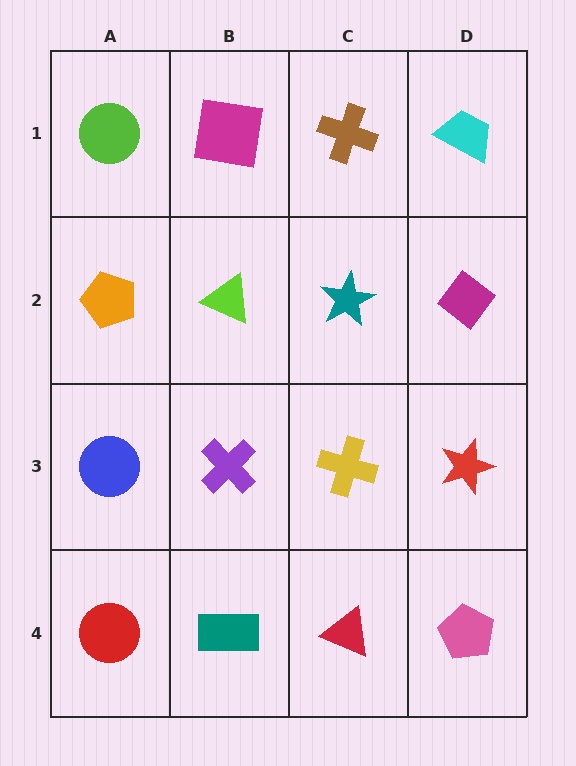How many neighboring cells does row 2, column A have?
3.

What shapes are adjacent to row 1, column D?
A magenta diamond (row 2, column D), a brown cross (row 1, column C).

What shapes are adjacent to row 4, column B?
A purple cross (row 3, column B), a red circle (row 4, column A), a red triangle (row 4, column C).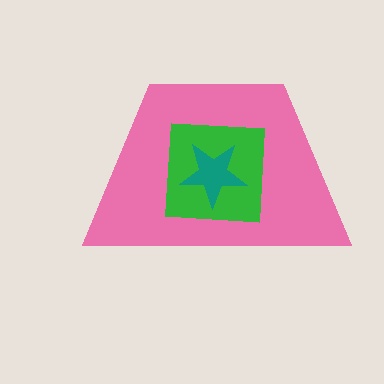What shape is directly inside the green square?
The teal star.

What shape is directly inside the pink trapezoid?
The green square.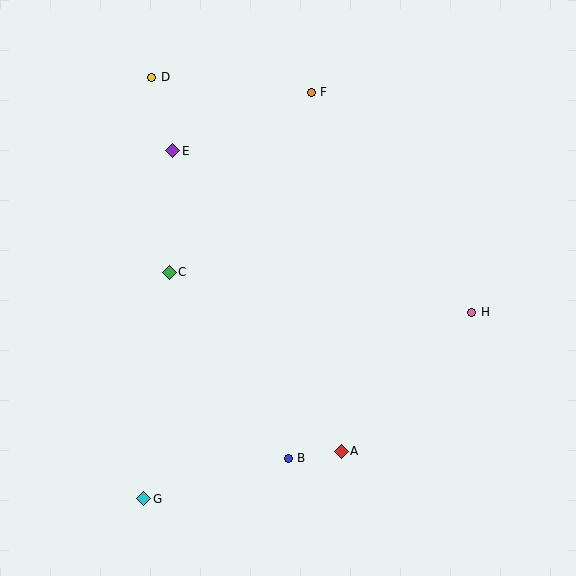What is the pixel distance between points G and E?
The distance between G and E is 349 pixels.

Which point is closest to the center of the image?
Point C at (169, 272) is closest to the center.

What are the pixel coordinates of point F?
Point F is at (311, 92).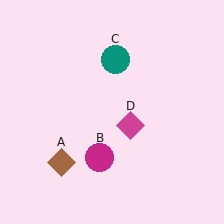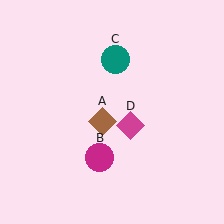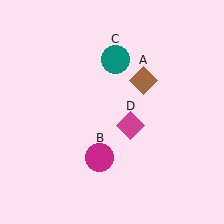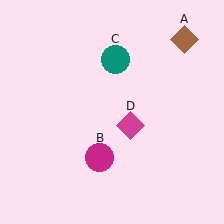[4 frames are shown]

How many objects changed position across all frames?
1 object changed position: brown diamond (object A).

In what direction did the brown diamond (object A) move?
The brown diamond (object A) moved up and to the right.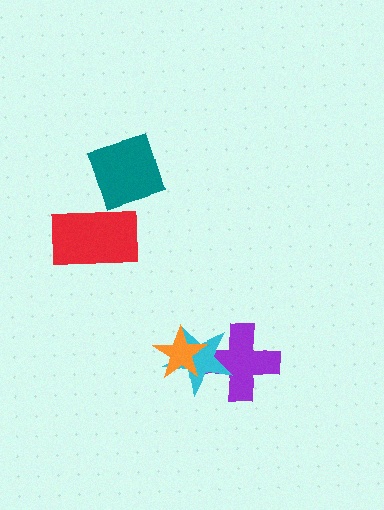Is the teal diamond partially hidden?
No, no other shape covers it.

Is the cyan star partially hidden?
Yes, it is partially covered by another shape.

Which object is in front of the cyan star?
The orange star is in front of the cyan star.